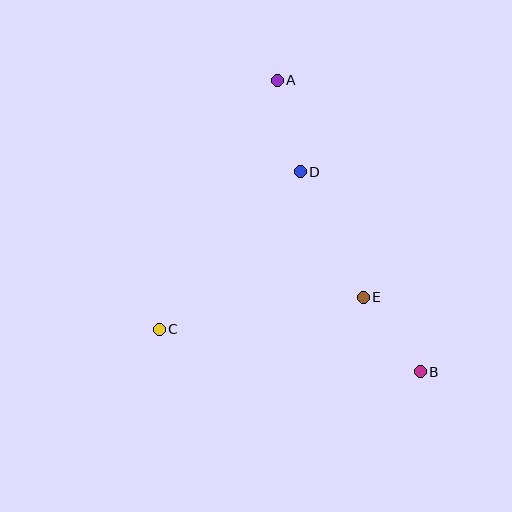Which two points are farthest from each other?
Points A and B are farthest from each other.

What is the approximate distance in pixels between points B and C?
The distance between B and C is approximately 264 pixels.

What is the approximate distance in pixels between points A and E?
The distance between A and E is approximately 234 pixels.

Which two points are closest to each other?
Points B and E are closest to each other.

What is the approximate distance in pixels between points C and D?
The distance between C and D is approximately 211 pixels.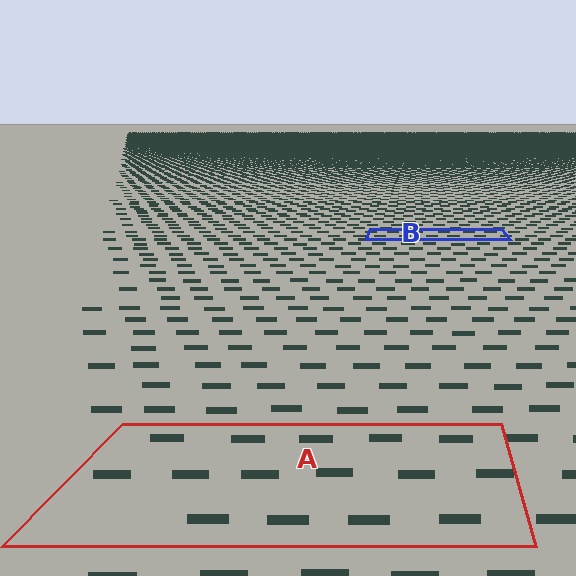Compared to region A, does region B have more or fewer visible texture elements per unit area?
Region B has more texture elements per unit area — they are packed more densely because it is farther away.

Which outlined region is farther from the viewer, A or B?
Region B is farther from the viewer — the texture elements inside it appear smaller and more densely packed.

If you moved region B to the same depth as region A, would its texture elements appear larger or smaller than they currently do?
They would appear larger. At a closer depth, the same texture elements are projected at a bigger on-screen size.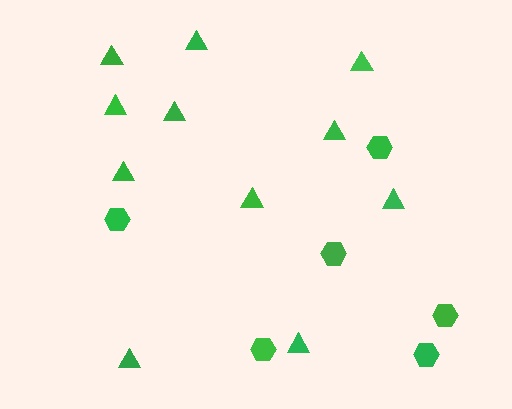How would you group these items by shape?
There are 2 groups: one group of hexagons (6) and one group of triangles (11).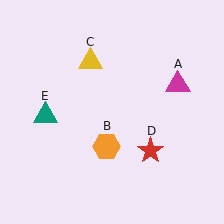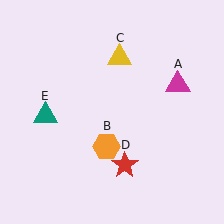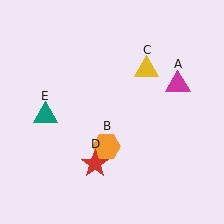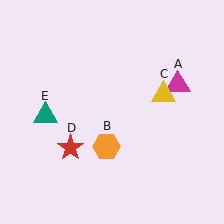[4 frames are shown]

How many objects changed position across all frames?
2 objects changed position: yellow triangle (object C), red star (object D).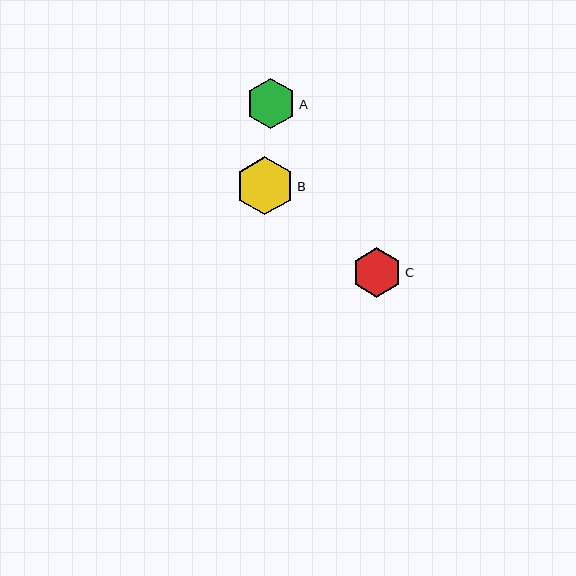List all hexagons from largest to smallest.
From largest to smallest: B, A, C.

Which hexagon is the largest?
Hexagon B is the largest with a size of approximately 58 pixels.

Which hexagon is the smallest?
Hexagon C is the smallest with a size of approximately 50 pixels.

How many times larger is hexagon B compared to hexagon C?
Hexagon B is approximately 1.2 times the size of hexagon C.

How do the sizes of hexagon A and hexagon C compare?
Hexagon A and hexagon C are approximately the same size.